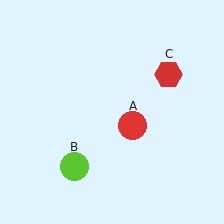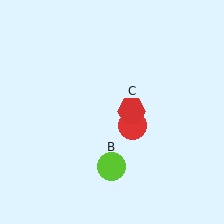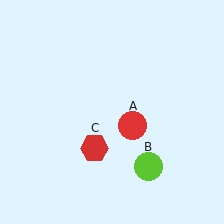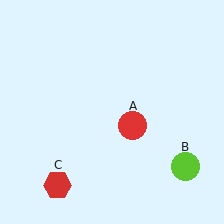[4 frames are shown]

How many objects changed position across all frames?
2 objects changed position: lime circle (object B), red hexagon (object C).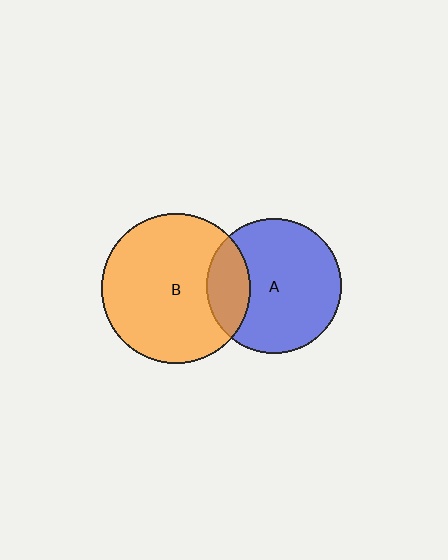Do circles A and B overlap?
Yes.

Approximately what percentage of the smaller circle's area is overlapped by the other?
Approximately 20%.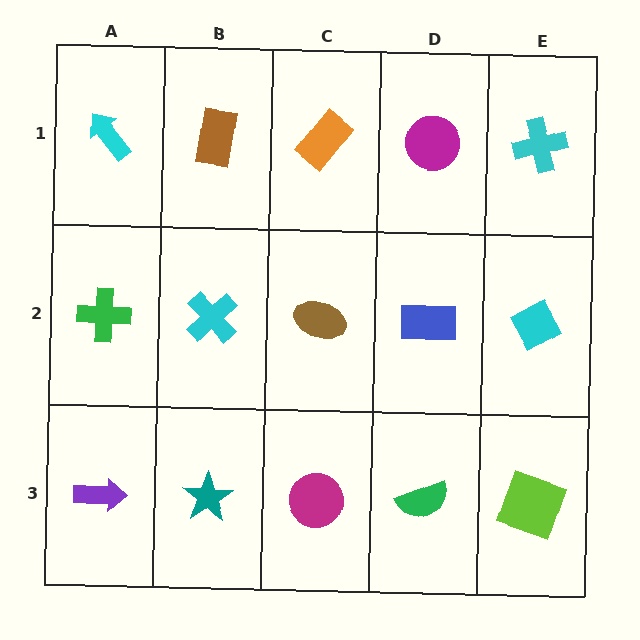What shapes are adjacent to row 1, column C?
A brown ellipse (row 2, column C), a brown rectangle (row 1, column B), a magenta circle (row 1, column D).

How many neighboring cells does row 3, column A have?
2.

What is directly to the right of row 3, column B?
A magenta circle.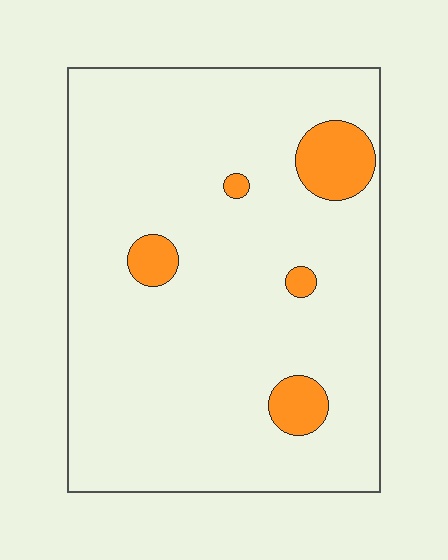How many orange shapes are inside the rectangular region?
5.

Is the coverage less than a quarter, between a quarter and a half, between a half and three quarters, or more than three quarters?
Less than a quarter.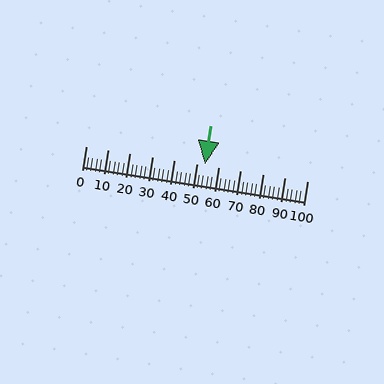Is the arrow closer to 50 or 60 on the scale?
The arrow is closer to 50.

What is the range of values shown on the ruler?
The ruler shows values from 0 to 100.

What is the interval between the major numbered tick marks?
The major tick marks are spaced 10 units apart.